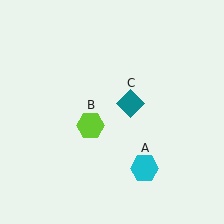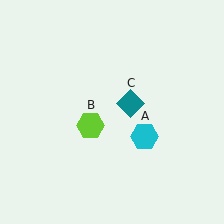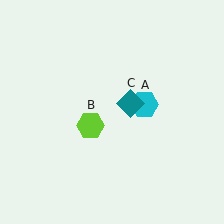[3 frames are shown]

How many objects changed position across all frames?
1 object changed position: cyan hexagon (object A).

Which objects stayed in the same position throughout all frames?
Lime hexagon (object B) and teal diamond (object C) remained stationary.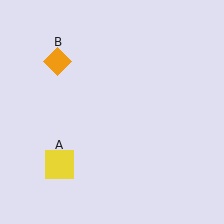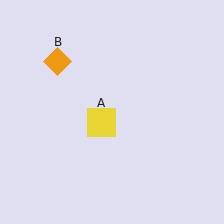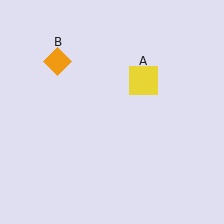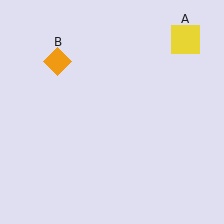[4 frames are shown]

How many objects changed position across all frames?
1 object changed position: yellow square (object A).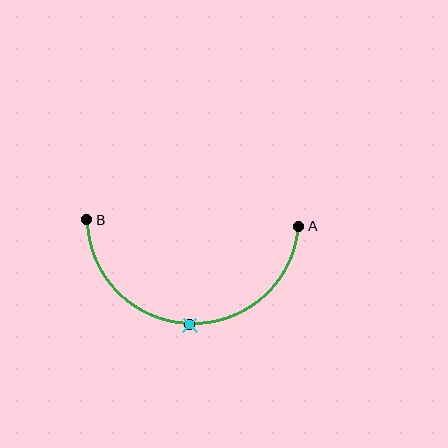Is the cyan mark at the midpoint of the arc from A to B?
Yes. The cyan mark lies on the arc at equal arc-length from both A and B — it is the arc midpoint.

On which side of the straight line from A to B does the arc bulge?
The arc bulges below the straight line connecting A and B.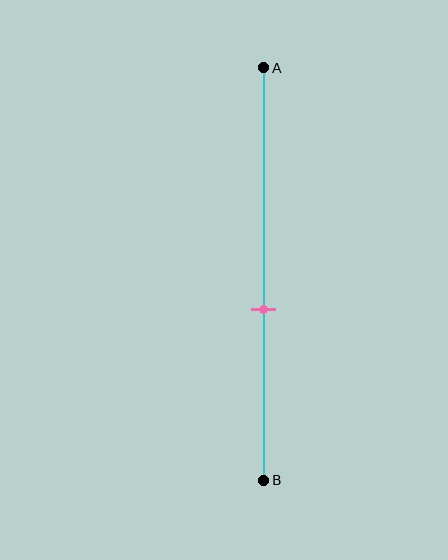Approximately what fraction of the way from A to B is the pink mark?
The pink mark is approximately 60% of the way from A to B.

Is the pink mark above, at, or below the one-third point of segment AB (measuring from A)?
The pink mark is below the one-third point of segment AB.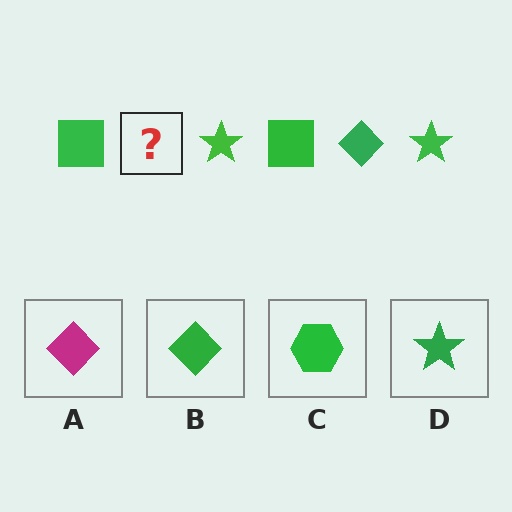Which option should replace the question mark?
Option B.